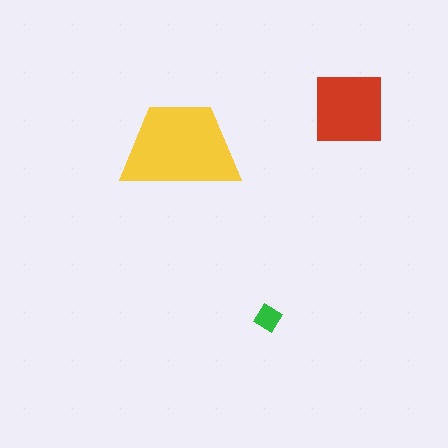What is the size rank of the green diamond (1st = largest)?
3rd.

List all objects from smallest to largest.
The green diamond, the red square, the yellow trapezoid.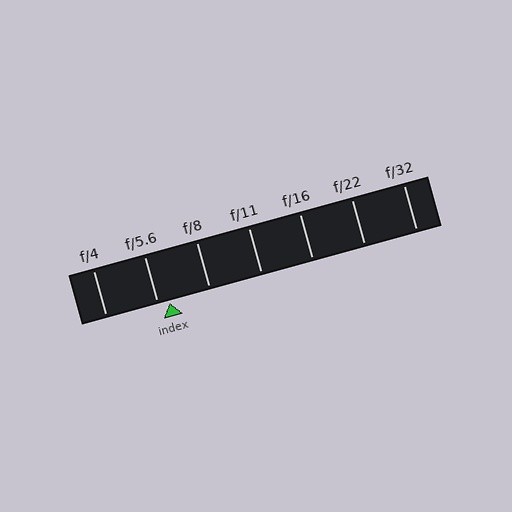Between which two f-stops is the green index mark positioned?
The index mark is between f/5.6 and f/8.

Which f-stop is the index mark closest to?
The index mark is closest to f/5.6.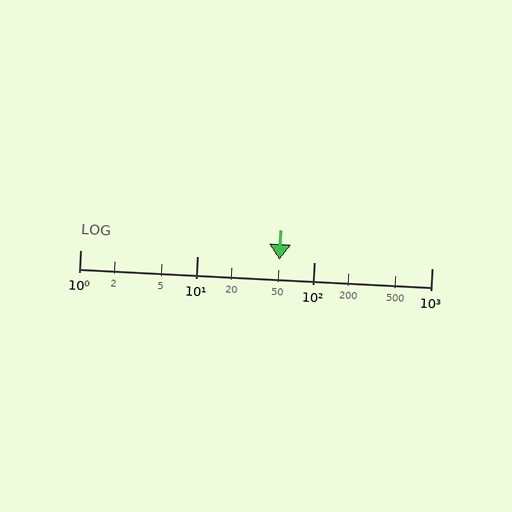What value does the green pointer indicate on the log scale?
The pointer indicates approximately 50.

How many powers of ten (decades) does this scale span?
The scale spans 3 decades, from 1 to 1000.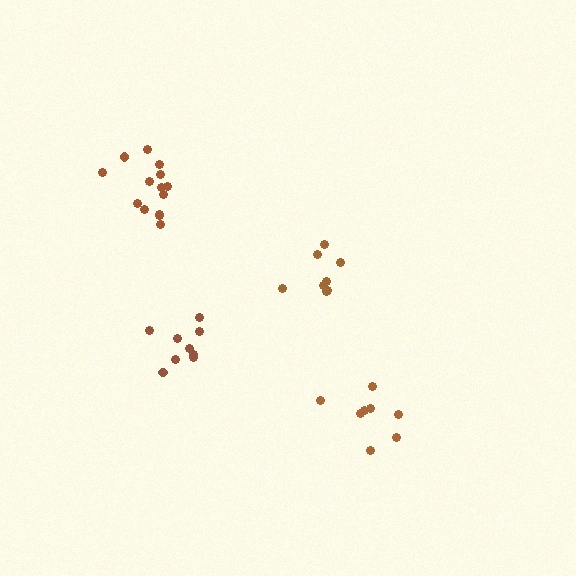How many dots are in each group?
Group 1: 14 dots, Group 2: 9 dots, Group 3: 8 dots, Group 4: 8 dots (39 total).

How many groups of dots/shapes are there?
There are 4 groups.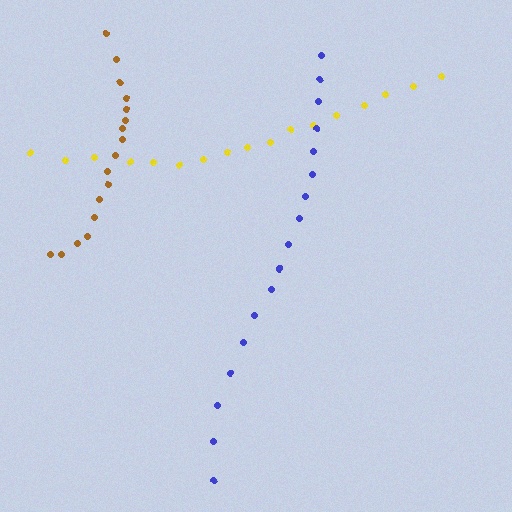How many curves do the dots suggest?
There are 3 distinct paths.